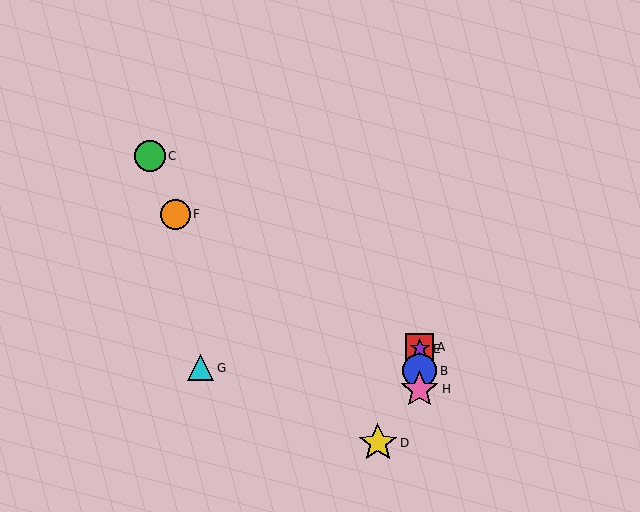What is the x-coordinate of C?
Object C is at x≈150.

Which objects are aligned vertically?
Objects A, B, E, H are aligned vertically.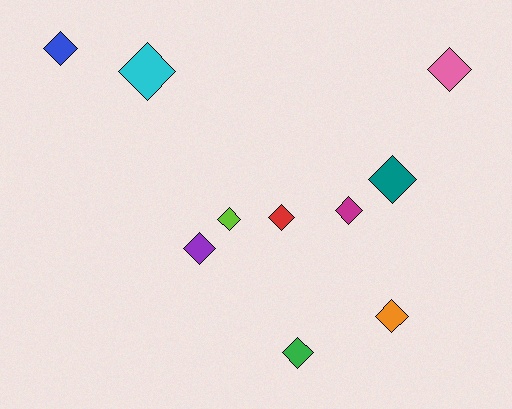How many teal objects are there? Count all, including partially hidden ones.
There is 1 teal object.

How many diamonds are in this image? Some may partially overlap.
There are 10 diamonds.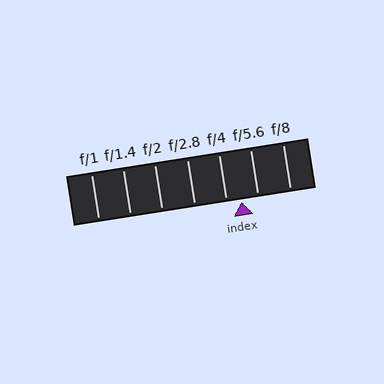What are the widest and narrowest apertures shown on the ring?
The widest aperture shown is f/1 and the narrowest is f/8.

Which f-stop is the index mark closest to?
The index mark is closest to f/4.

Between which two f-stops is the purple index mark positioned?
The index mark is between f/4 and f/5.6.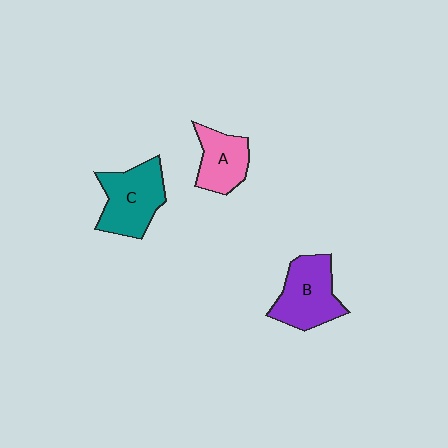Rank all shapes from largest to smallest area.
From largest to smallest: C (teal), B (purple), A (pink).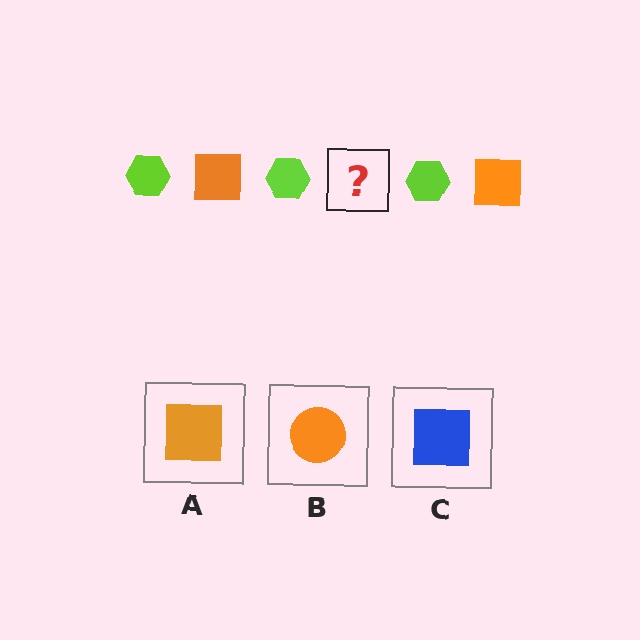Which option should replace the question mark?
Option A.